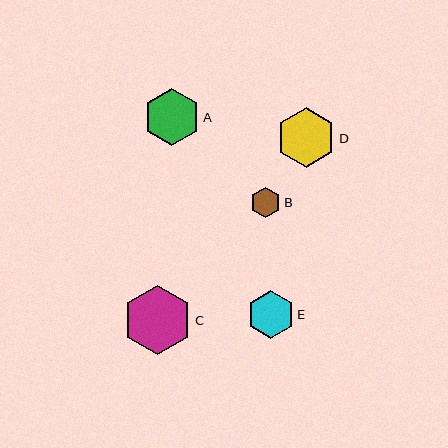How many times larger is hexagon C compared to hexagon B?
Hexagon C is approximately 2.3 times the size of hexagon B.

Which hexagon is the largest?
Hexagon C is the largest with a size of approximately 69 pixels.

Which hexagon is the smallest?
Hexagon B is the smallest with a size of approximately 30 pixels.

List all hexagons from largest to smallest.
From largest to smallest: C, D, A, E, B.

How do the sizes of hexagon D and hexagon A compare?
Hexagon D and hexagon A are approximately the same size.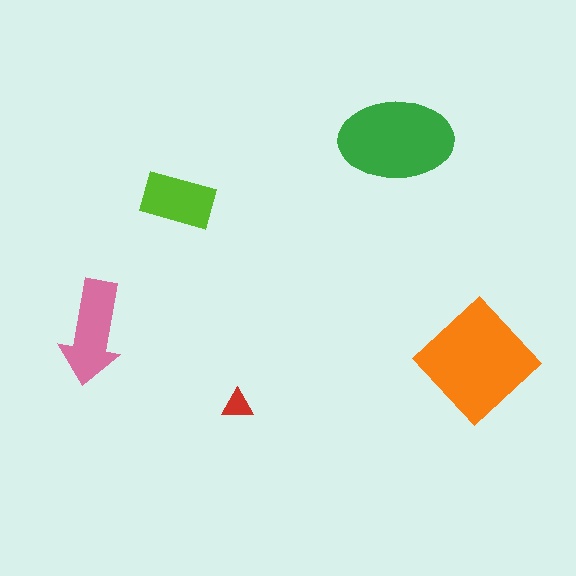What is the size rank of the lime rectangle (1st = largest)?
4th.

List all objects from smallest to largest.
The red triangle, the lime rectangle, the pink arrow, the green ellipse, the orange diamond.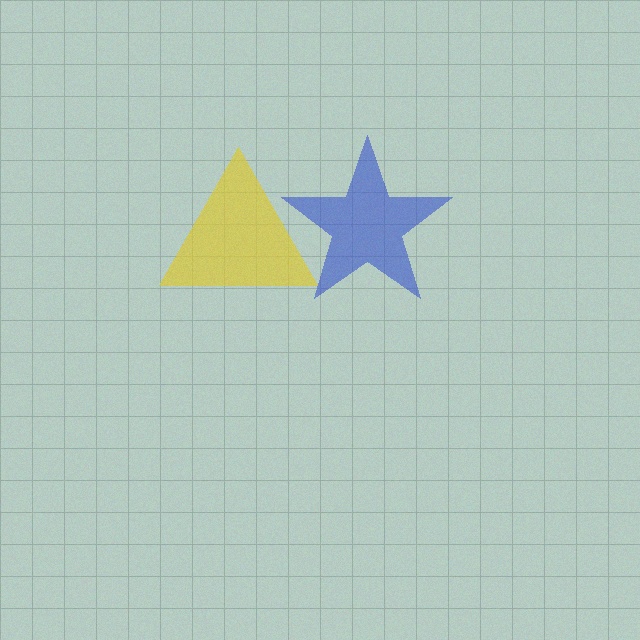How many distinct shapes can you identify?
There are 2 distinct shapes: a blue star, a yellow triangle.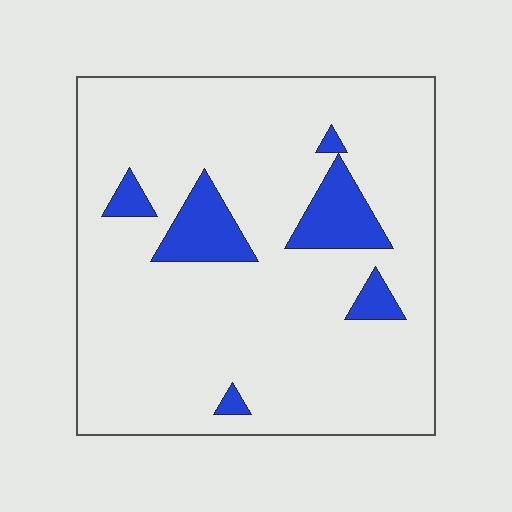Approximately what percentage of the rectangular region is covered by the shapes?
Approximately 10%.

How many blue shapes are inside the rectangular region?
6.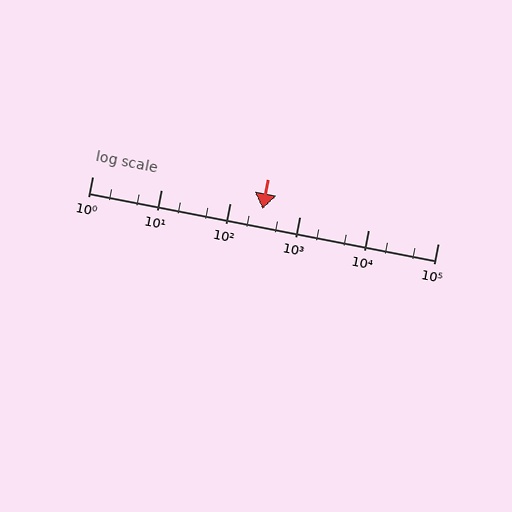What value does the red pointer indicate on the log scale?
The pointer indicates approximately 290.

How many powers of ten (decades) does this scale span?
The scale spans 5 decades, from 1 to 100000.